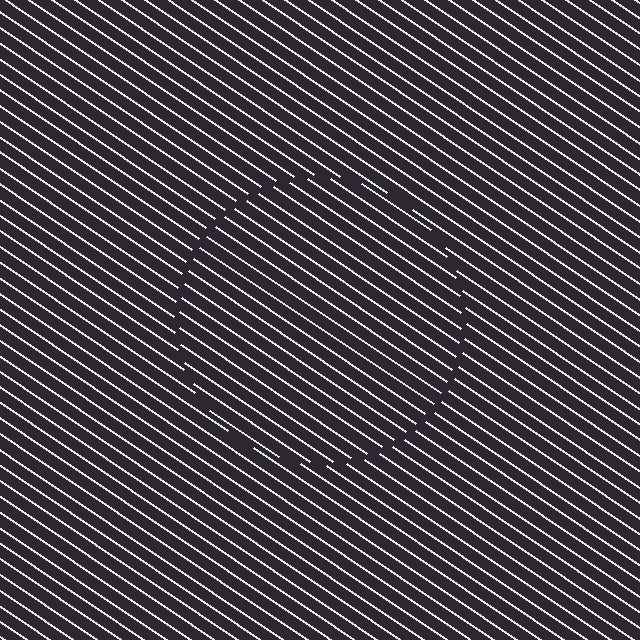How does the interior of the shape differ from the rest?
The interior of the shape contains the same grating, shifted by half a period — the contour is defined by the phase discontinuity where line-ends from the inner and outer gratings abut.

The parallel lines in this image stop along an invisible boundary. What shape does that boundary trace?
An illusory circle. The interior of the shape contains the same grating, shifted by half a period — the contour is defined by the phase discontinuity where line-ends from the inner and outer gratings abut.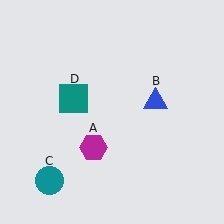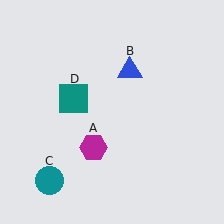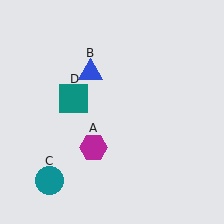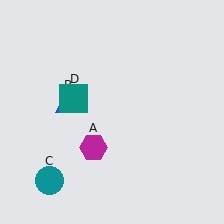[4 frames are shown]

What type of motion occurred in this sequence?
The blue triangle (object B) rotated counterclockwise around the center of the scene.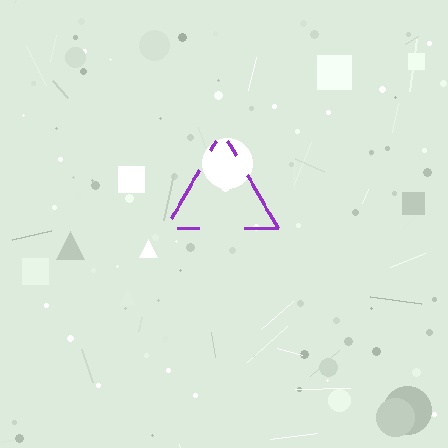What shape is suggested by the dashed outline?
The dashed outline suggests a triangle.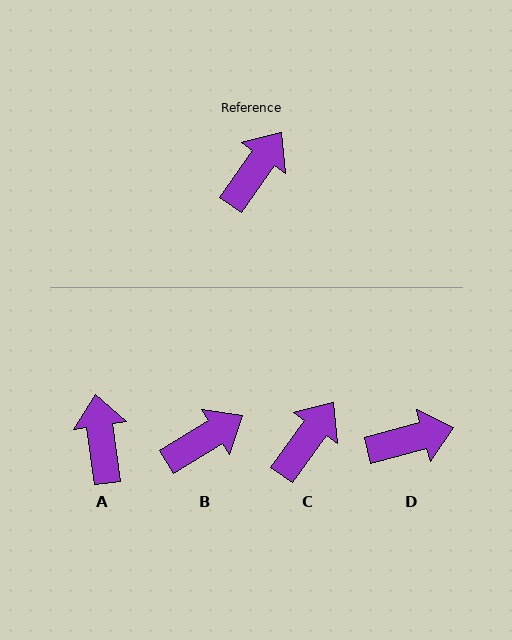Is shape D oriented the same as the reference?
No, it is off by about 40 degrees.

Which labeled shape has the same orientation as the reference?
C.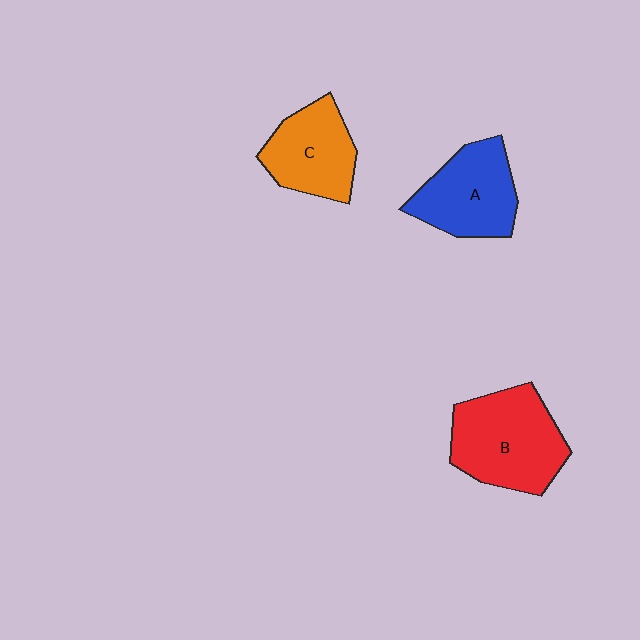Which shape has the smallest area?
Shape C (orange).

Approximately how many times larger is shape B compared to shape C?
Approximately 1.4 times.